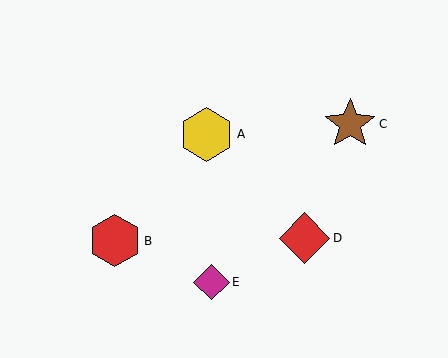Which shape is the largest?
The yellow hexagon (labeled A) is the largest.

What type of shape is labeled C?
Shape C is a brown star.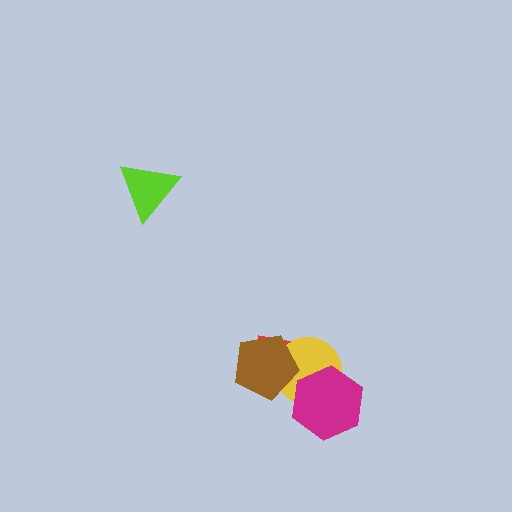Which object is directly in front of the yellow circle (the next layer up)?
The magenta hexagon is directly in front of the yellow circle.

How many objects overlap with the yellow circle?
3 objects overlap with the yellow circle.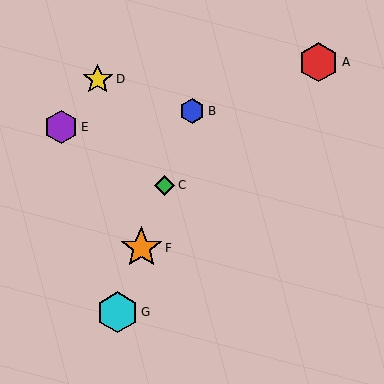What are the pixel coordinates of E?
Object E is at (61, 127).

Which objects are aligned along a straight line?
Objects B, C, F, G are aligned along a straight line.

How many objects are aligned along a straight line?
4 objects (B, C, F, G) are aligned along a straight line.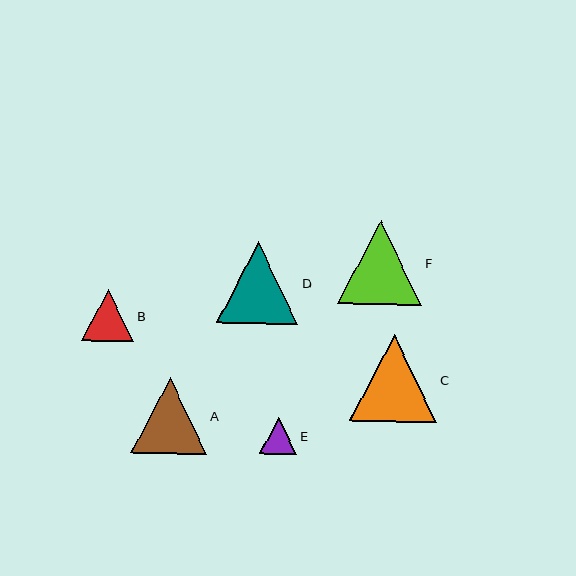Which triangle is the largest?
Triangle C is the largest with a size of approximately 86 pixels.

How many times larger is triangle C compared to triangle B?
Triangle C is approximately 1.6 times the size of triangle B.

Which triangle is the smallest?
Triangle E is the smallest with a size of approximately 37 pixels.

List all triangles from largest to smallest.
From largest to smallest: C, F, D, A, B, E.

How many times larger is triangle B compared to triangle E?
Triangle B is approximately 1.4 times the size of triangle E.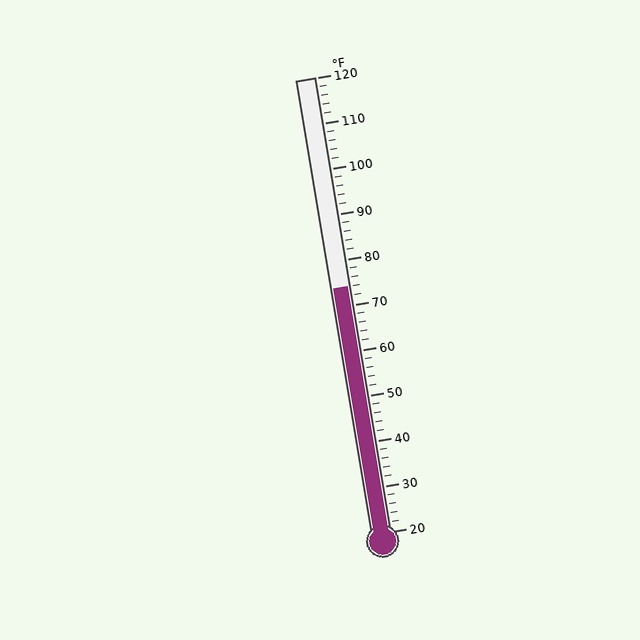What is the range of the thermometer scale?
The thermometer scale ranges from 20°F to 120°F.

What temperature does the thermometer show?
The thermometer shows approximately 74°F.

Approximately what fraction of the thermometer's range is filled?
The thermometer is filled to approximately 55% of its range.